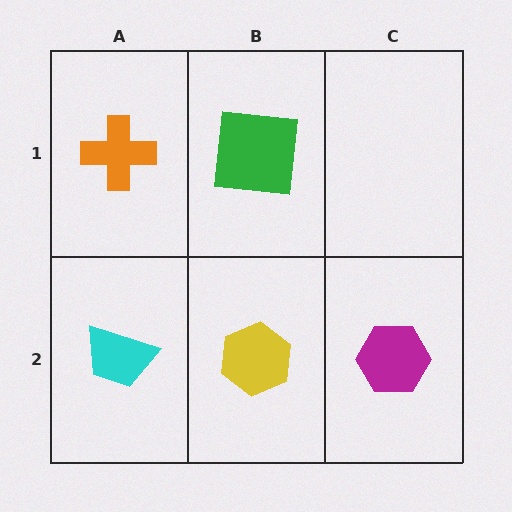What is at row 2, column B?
A yellow hexagon.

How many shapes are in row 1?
2 shapes.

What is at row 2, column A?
A cyan trapezoid.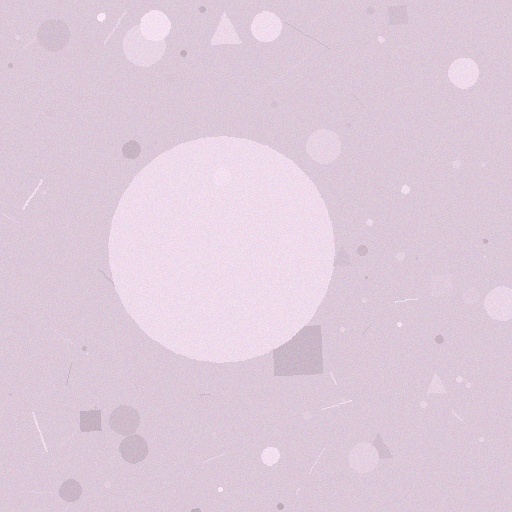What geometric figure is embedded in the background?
A circle is embedded in the background.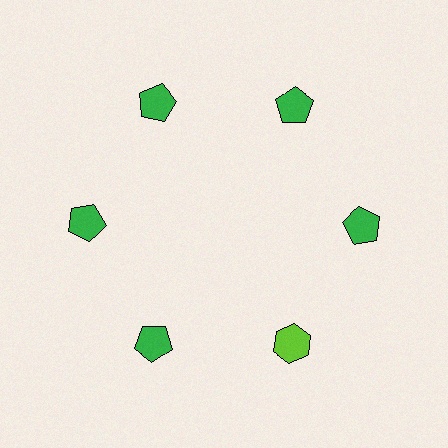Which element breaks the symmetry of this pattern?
The lime hexagon at roughly the 5 o'clock position breaks the symmetry. All other shapes are green pentagons.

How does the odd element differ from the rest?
It differs in both color (lime instead of green) and shape (hexagon instead of pentagon).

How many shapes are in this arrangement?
There are 6 shapes arranged in a ring pattern.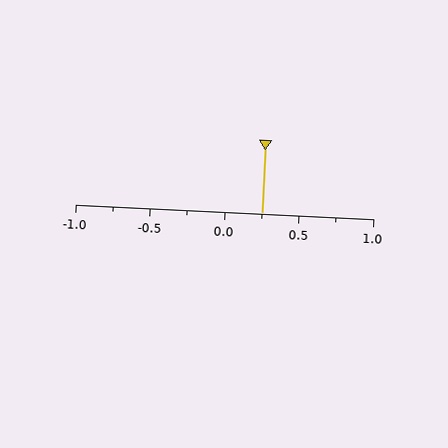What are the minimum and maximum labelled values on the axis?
The axis runs from -1.0 to 1.0.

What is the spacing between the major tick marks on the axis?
The major ticks are spaced 0.5 apart.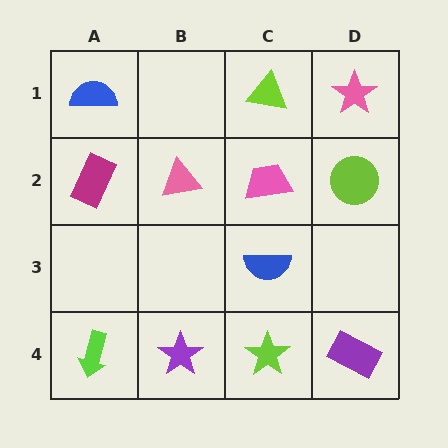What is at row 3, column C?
A blue semicircle.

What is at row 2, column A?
A magenta rectangle.